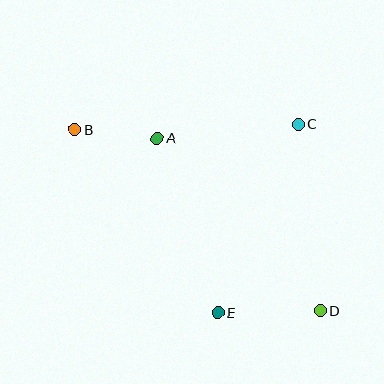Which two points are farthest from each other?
Points B and D are farthest from each other.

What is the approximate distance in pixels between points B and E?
The distance between B and E is approximately 232 pixels.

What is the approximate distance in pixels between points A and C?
The distance between A and C is approximately 141 pixels.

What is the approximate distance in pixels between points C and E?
The distance between C and E is approximately 204 pixels.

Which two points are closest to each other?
Points A and B are closest to each other.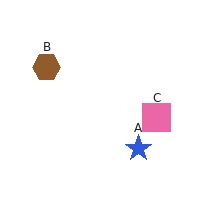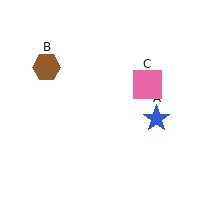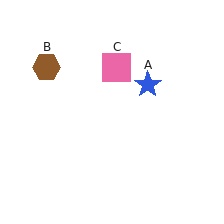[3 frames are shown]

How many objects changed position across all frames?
2 objects changed position: blue star (object A), pink square (object C).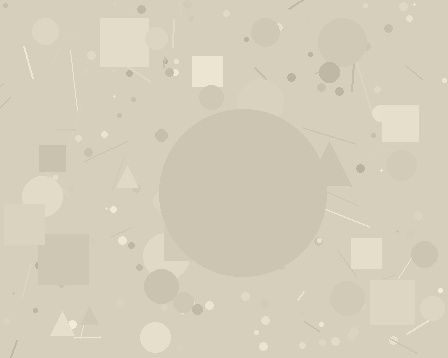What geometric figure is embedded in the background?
A circle is embedded in the background.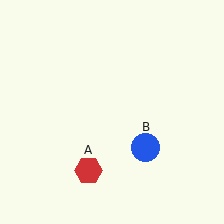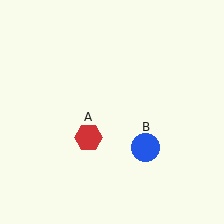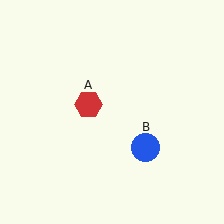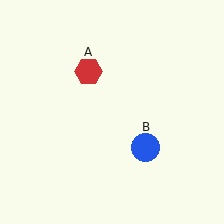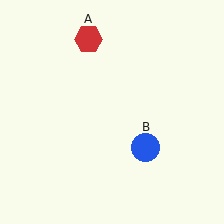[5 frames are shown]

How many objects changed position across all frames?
1 object changed position: red hexagon (object A).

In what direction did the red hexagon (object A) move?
The red hexagon (object A) moved up.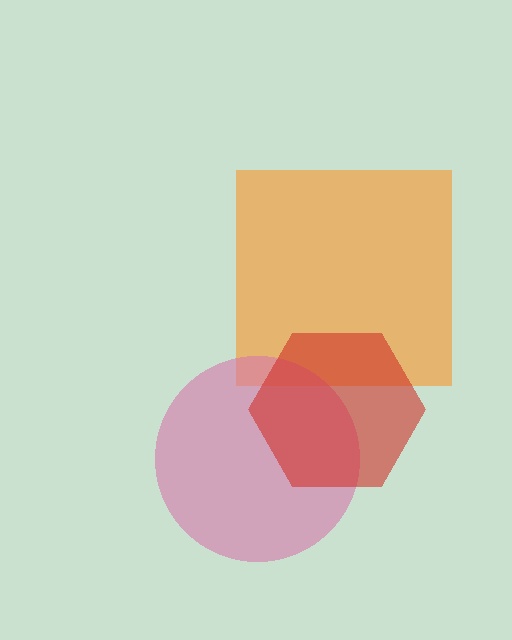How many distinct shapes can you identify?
There are 3 distinct shapes: an orange square, a pink circle, a red hexagon.